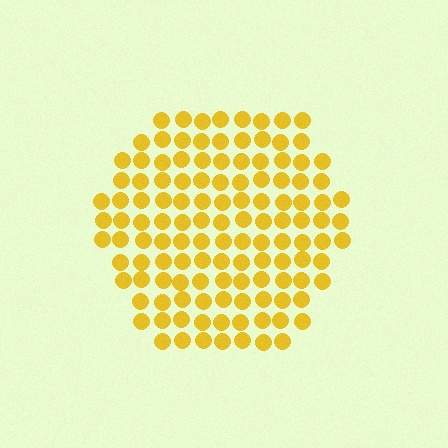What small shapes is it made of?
It is made of small circles.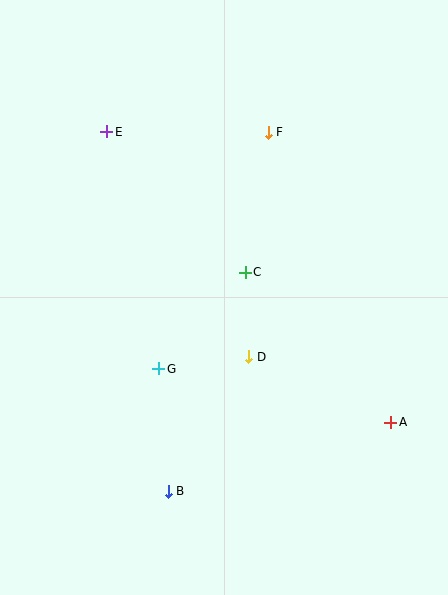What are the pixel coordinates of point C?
Point C is at (245, 272).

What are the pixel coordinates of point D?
Point D is at (249, 357).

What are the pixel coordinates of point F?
Point F is at (268, 133).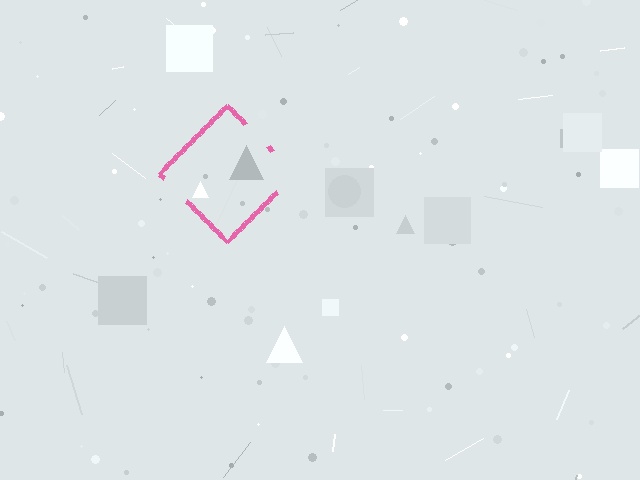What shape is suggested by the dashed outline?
The dashed outline suggests a diamond.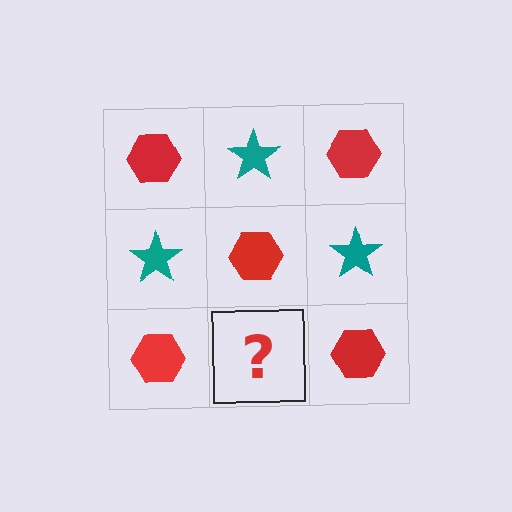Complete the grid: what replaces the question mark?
The question mark should be replaced with a teal star.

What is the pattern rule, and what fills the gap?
The rule is that it alternates red hexagon and teal star in a checkerboard pattern. The gap should be filled with a teal star.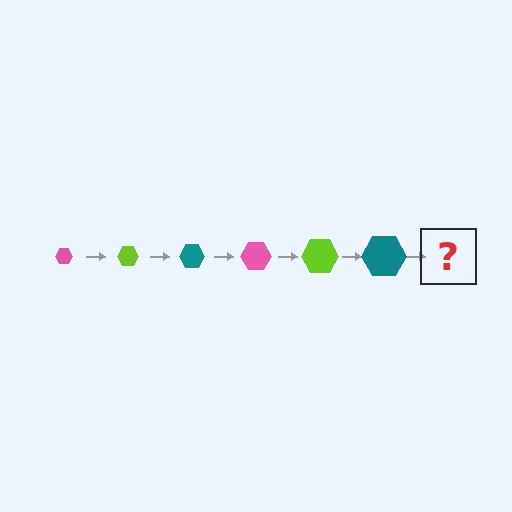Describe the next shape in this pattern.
It should be a pink hexagon, larger than the previous one.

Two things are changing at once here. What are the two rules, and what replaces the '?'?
The two rules are that the hexagon grows larger each step and the color cycles through pink, lime, and teal. The '?' should be a pink hexagon, larger than the previous one.